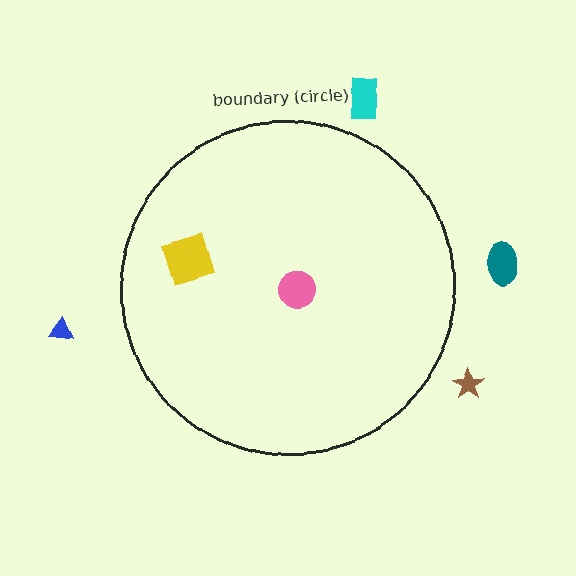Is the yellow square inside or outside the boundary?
Inside.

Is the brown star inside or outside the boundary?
Outside.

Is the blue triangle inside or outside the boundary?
Outside.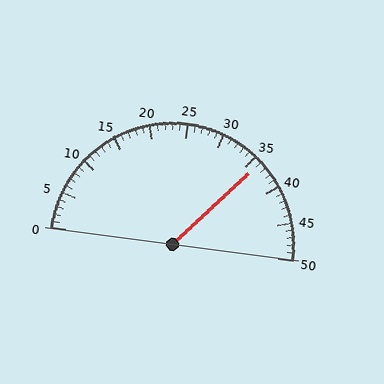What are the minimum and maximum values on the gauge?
The gauge ranges from 0 to 50.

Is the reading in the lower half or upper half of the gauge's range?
The reading is in the upper half of the range (0 to 50).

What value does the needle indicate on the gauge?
The needle indicates approximately 36.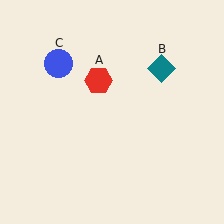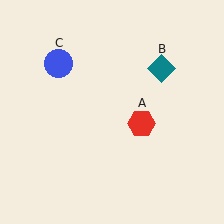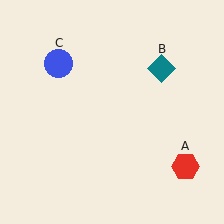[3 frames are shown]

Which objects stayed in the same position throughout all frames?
Teal diamond (object B) and blue circle (object C) remained stationary.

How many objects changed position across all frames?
1 object changed position: red hexagon (object A).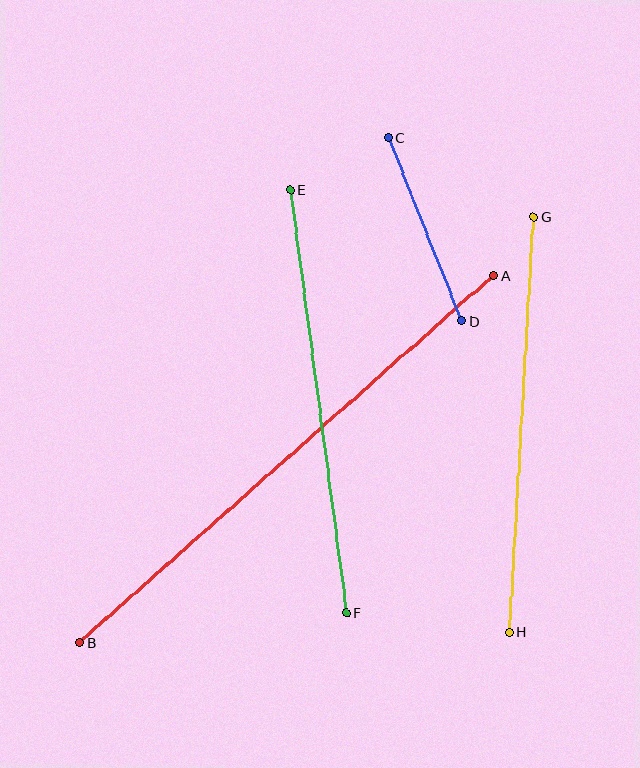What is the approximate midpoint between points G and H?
The midpoint is at approximately (521, 424) pixels.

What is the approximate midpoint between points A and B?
The midpoint is at approximately (287, 459) pixels.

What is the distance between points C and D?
The distance is approximately 198 pixels.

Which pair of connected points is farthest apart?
Points A and B are farthest apart.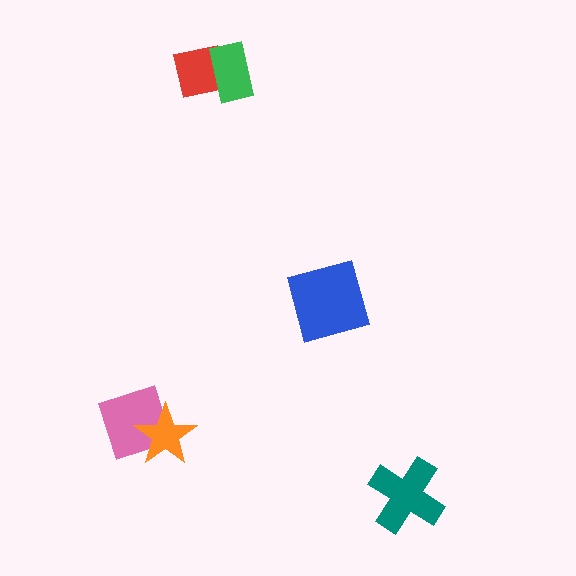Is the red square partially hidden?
Yes, it is partially covered by another shape.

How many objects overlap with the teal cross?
0 objects overlap with the teal cross.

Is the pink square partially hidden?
Yes, it is partially covered by another shape.